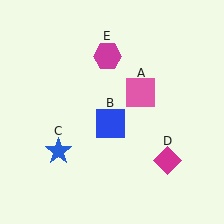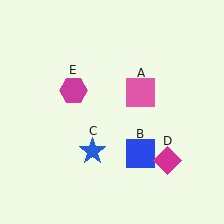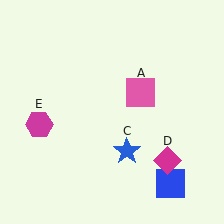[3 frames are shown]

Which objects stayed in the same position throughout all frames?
Pink square (object A) and magenta diamond (object D) remained stationary.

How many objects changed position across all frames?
3 objects changed position: blue square (object B), blue star (object C), magenta hexagon (object E).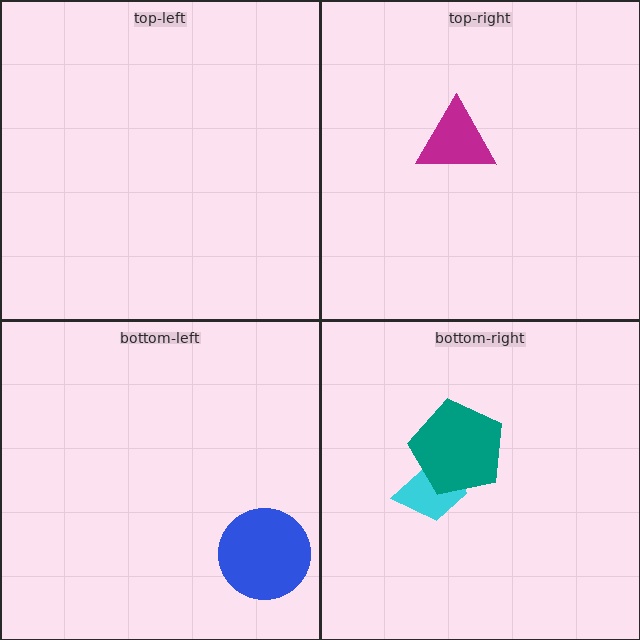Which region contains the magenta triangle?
The top-right region.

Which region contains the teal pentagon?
The bottom-right region.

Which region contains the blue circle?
The bottom-left region.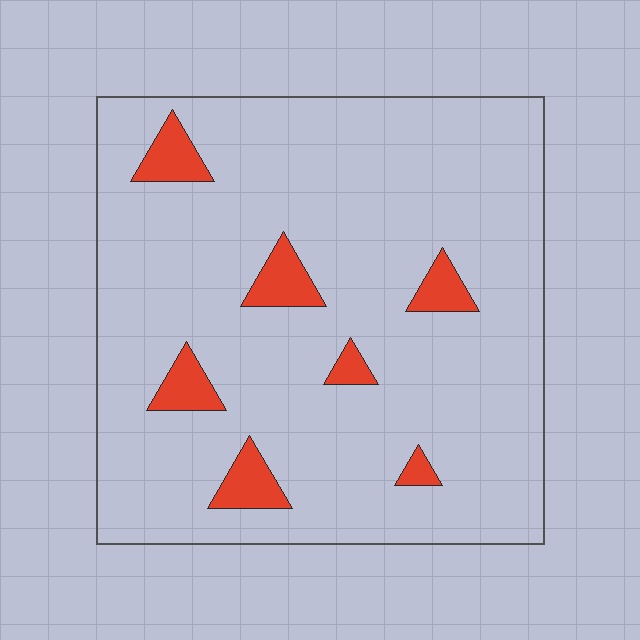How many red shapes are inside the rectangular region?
7.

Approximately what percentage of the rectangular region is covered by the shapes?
Approximately 10%.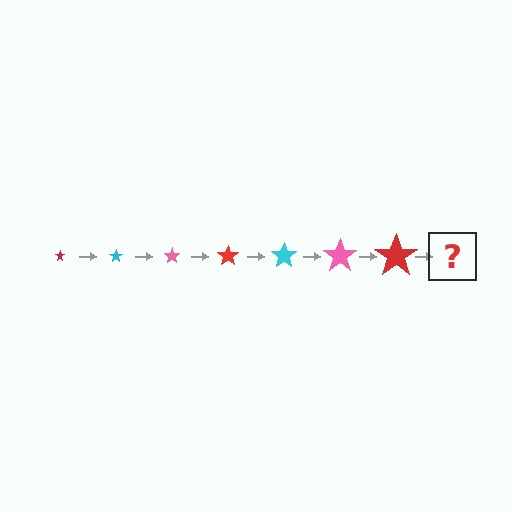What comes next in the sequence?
The next element should be a cyan star, larger than the previous one.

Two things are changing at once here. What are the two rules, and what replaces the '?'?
The two rules are that the star grows larger each step and the color cycles through red, cyan, and pink. The '?' should be a cyan star, larger than the previous one.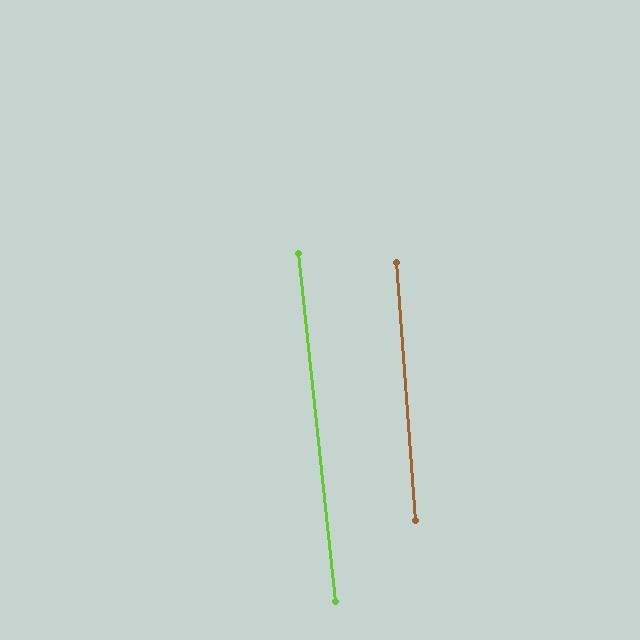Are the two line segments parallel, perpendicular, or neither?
Parallel — their directions differ by only 1.9°.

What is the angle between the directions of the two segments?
Approximately 2 degrees.